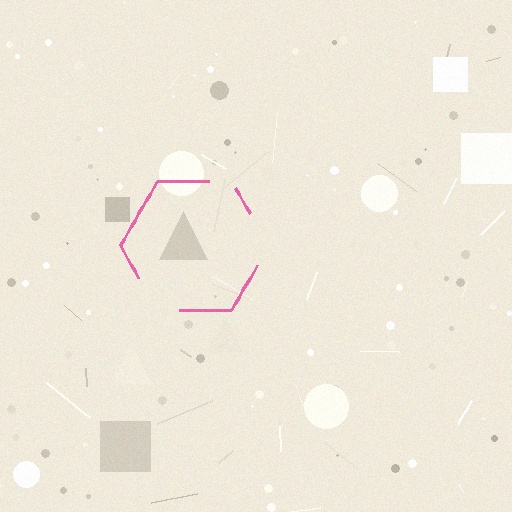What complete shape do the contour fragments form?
The contour fragments form a hexagon.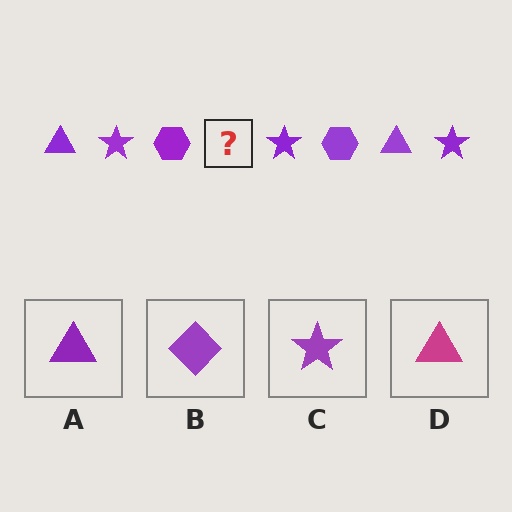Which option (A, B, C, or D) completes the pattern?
A.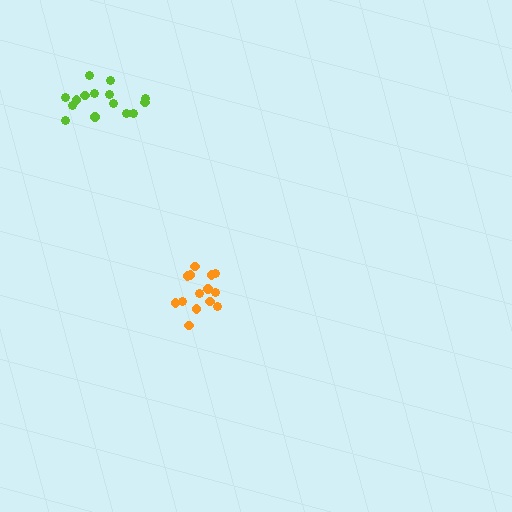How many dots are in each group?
Group 1: 14 dots, Group 2: 15 dots (29 total).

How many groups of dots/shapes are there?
There are 2 groups.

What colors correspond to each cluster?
The clusters are colored: orange, lime.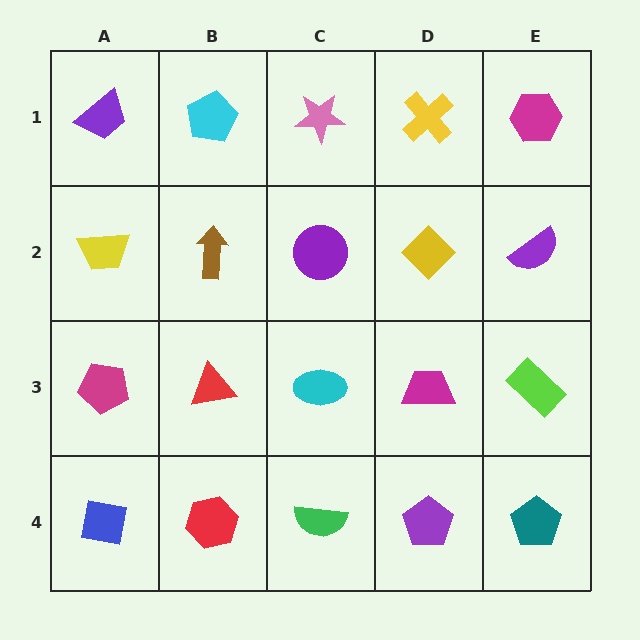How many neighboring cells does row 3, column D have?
4.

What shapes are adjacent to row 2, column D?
A yellow cross (row 1, column D), a magenta trapezoid (row 3, column D), a purple circle (row 2, column C), a purple semicircle (row 2, column E).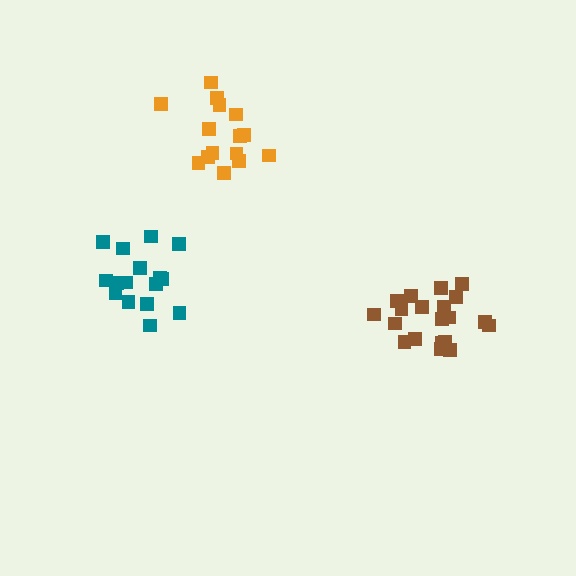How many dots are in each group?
Group 1: 16 dots, Group 2: 20 dots, Group 3: 15 dots (51 total).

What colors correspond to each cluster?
The clusters are colored: teal, brown, orange.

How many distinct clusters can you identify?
There are 3 distinct clusters.